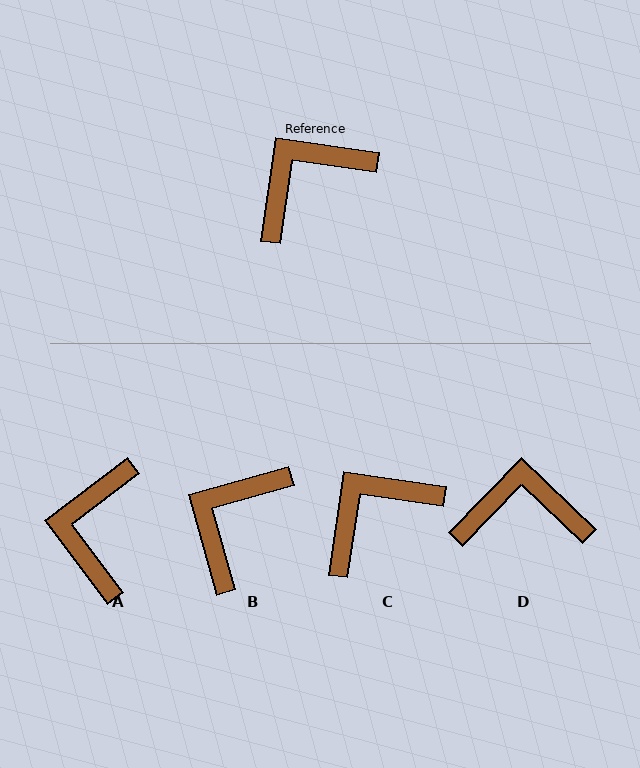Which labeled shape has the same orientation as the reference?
C.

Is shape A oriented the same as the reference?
No, it is off by about 45 degrees.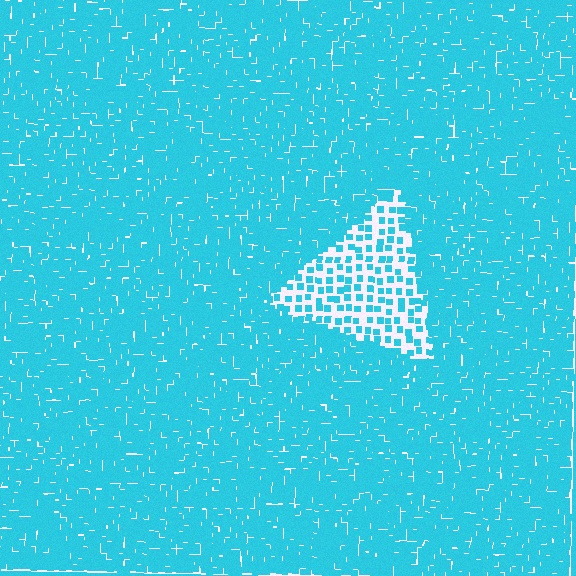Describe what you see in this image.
The image contains small cyan elements arranged at two different densities. A triangle-shaped region is visible where the elements are less densely packed than the surrounding area.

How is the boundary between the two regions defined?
The boundary is defined by a change in element density (approximately 3.0x ratio). All elements are the same color, size, and shape.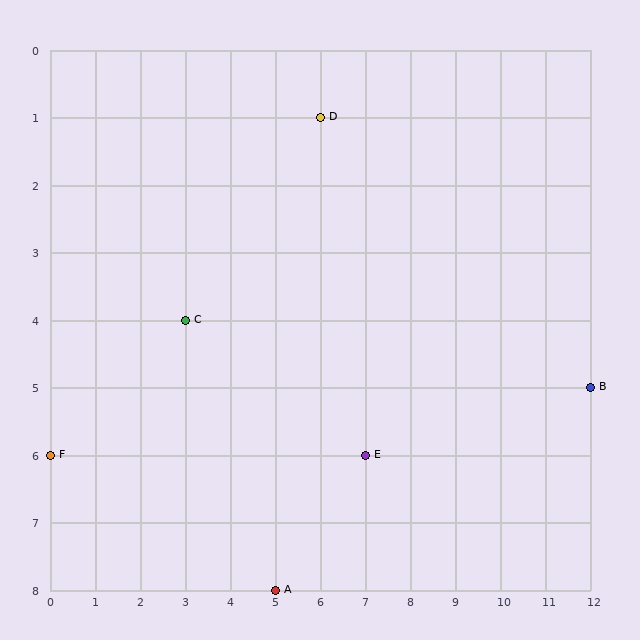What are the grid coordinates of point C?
Point C is at grid coordinates (3, 4).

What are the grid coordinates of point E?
Point E is at grid coordinates (7, 6).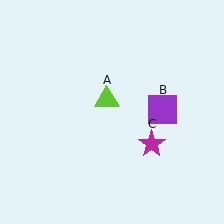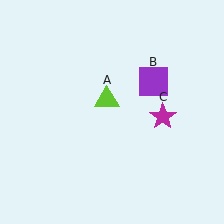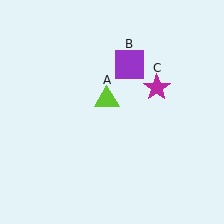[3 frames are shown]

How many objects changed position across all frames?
2 objects changed position: purple square (object B), magenta star (object C).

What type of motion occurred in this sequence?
The purple square (object B), magenta star (object C) rotated counterclockwise around the center of the scene.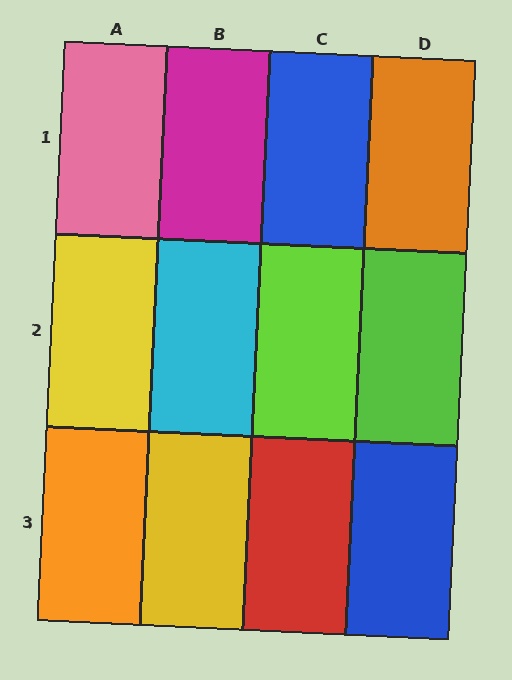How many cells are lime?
2 cells are lime.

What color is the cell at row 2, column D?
Lime.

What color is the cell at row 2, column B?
Cyan.